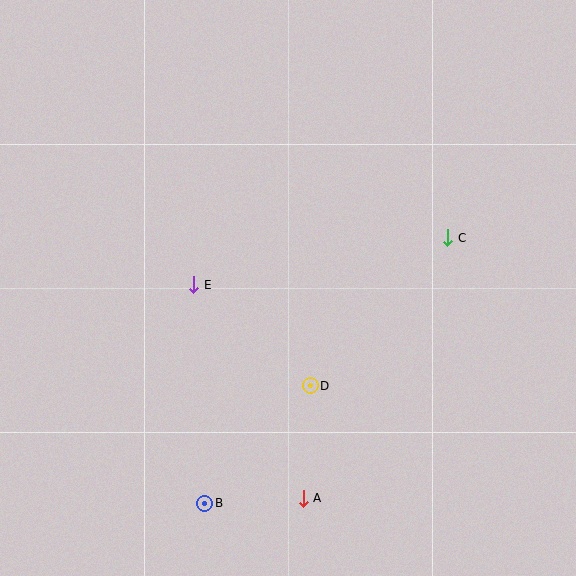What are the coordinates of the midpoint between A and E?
The midpoint between A and E is at (248, 392).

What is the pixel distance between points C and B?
The distance between C and B is 360 pixels.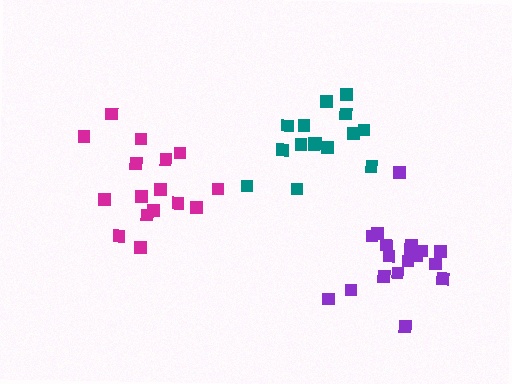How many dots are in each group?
Group 1: 16 dots, Group 2: 18 dots, Group 3: 16 dots (50 total).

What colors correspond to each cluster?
The clusters are colored: magenta, purple, teal.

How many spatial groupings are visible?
There are 3 spatial groupings.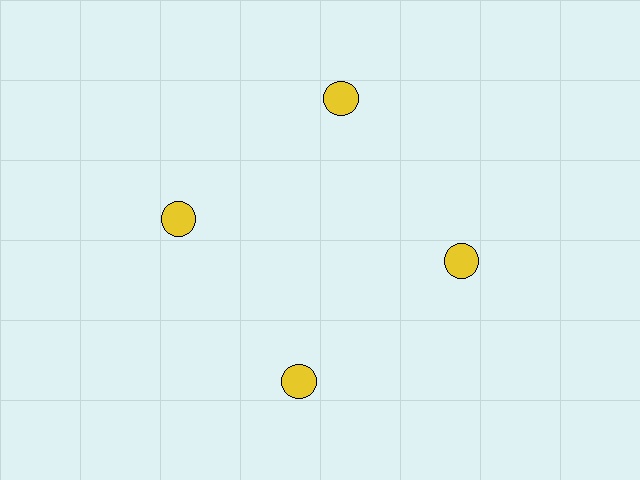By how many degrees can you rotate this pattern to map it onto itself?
The pattern maps onto itself every 90 degrees of rotation.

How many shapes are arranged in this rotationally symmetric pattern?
There are 4 shapes, arranged in 4 groups of 1.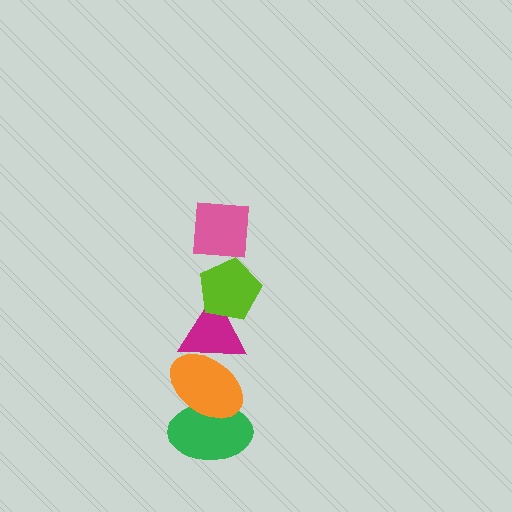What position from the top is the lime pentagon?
The lime pentagon is 2nd from the top.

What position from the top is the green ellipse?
The green ellipse is 5th from the top.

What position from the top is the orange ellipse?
The orange ellipse is 4th from the top.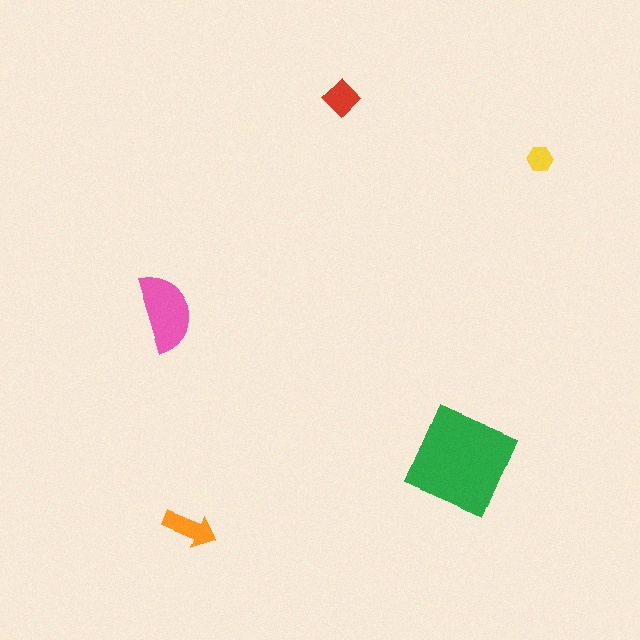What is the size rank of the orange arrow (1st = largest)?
3rd.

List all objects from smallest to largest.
The yellow hexagon, the red diamond, the orange arrow, the pink semicircle, the green square.